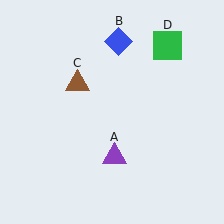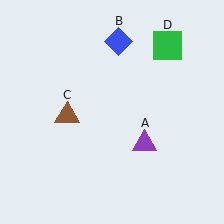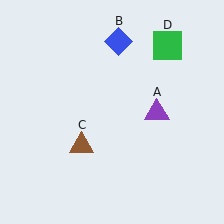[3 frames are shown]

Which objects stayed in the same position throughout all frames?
Blue diamond (object B) and green square (object D) remained stationary.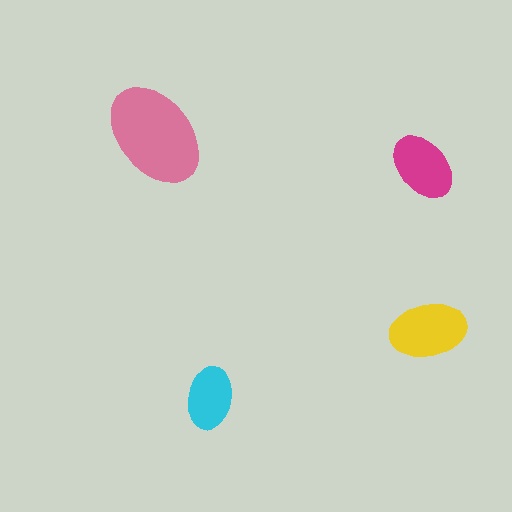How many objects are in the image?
There are 4 objects in the image.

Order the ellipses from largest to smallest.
the pink one, the yellow one, the magenta one, the cyan one.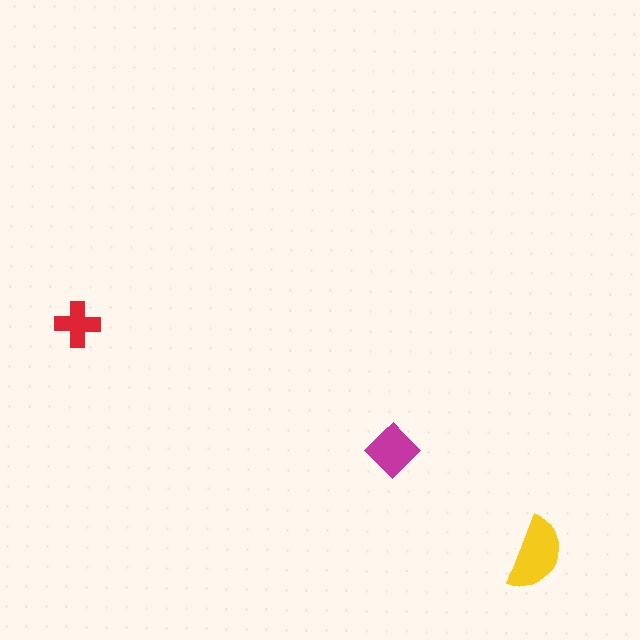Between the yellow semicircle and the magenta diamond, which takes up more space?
The yellow semicircle.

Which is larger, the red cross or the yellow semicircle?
The yellow semicircle.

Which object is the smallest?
The red cross.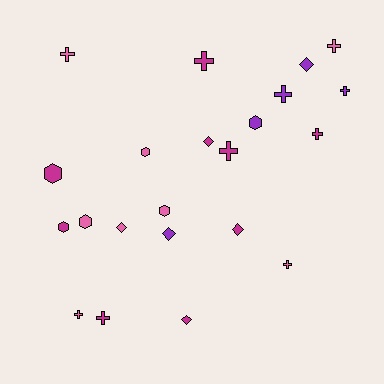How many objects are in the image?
There are 22 objects.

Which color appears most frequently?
Magenta, with 9 objects.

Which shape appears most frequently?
Cross, with 10 objects.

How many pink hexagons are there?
There are 3 pink hexagons.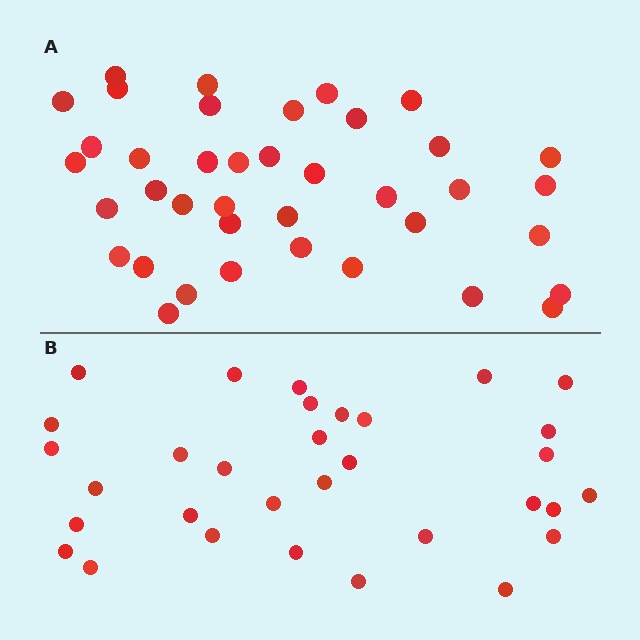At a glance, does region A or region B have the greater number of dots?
Region A (the top region) has more dots.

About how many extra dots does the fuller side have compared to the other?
Region A has roughly 8 or so more dots than region B.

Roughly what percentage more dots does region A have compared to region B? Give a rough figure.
About 20% more.